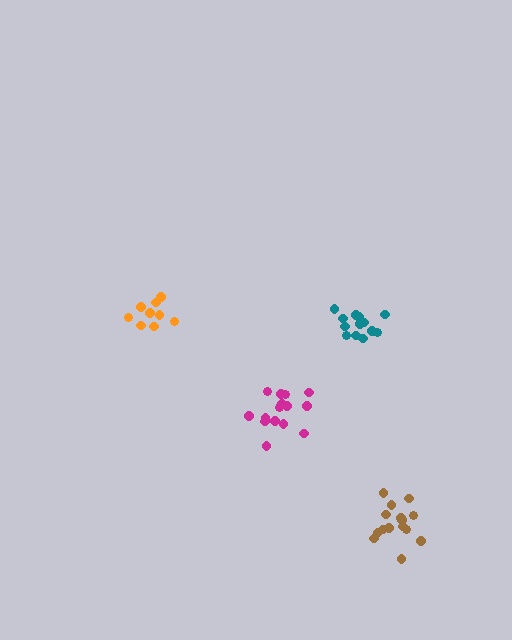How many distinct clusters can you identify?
There are 4 distinct clusters.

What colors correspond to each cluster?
The clusters are colored: teal, brown, orange, magenta.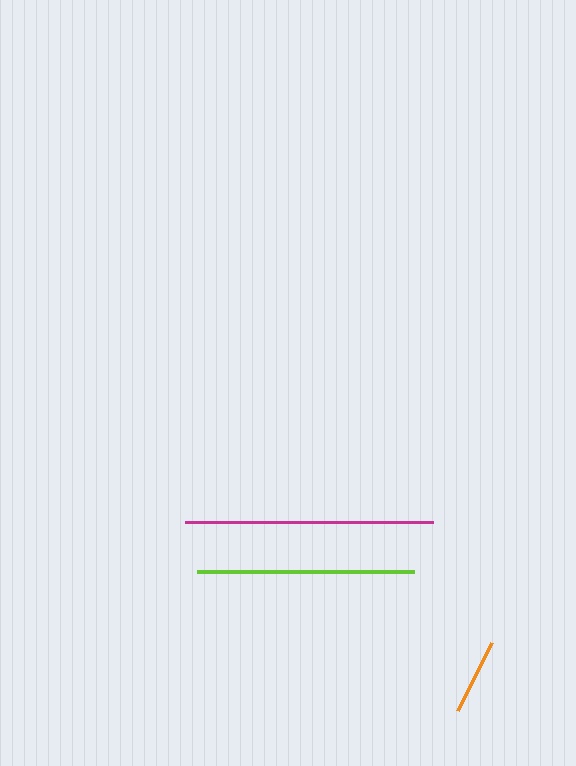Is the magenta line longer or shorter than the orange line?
The magenta line is longer than the orange line.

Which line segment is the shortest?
The orange line is the shortest at approximately 76 pixels.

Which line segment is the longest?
The magenta line is the longest at approximately 248 pixels.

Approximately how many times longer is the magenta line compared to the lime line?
The magenta line is approximately 1.1 times the length of the lime line.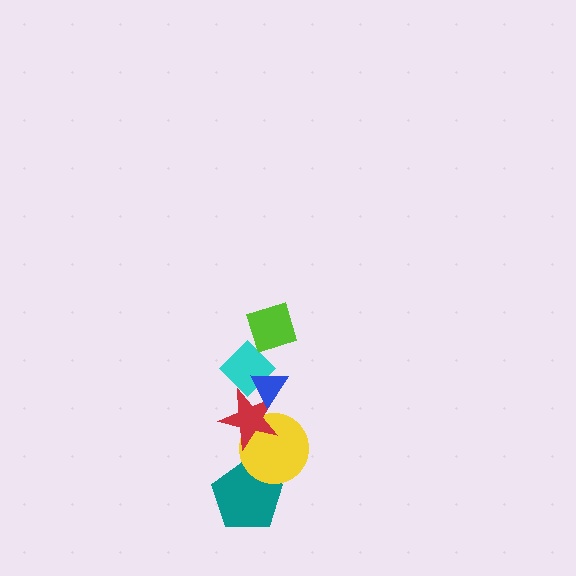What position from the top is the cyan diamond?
The cyan diamond is 3rd from the top.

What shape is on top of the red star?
The cyan diamond is on top of the red star.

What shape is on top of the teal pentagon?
The yellow circle is on top of the teal pentagon.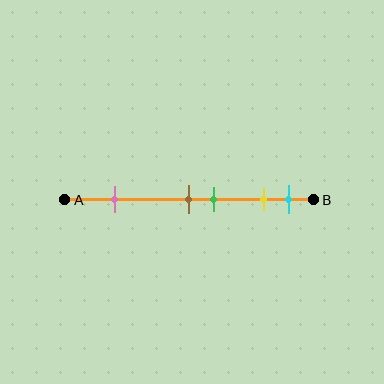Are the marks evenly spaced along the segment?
No, the marks are not evenly spaced.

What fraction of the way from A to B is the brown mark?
The brown mark is approximately 50% (0.5) of the way from A to B.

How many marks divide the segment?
There are 5 marks dividing the segment.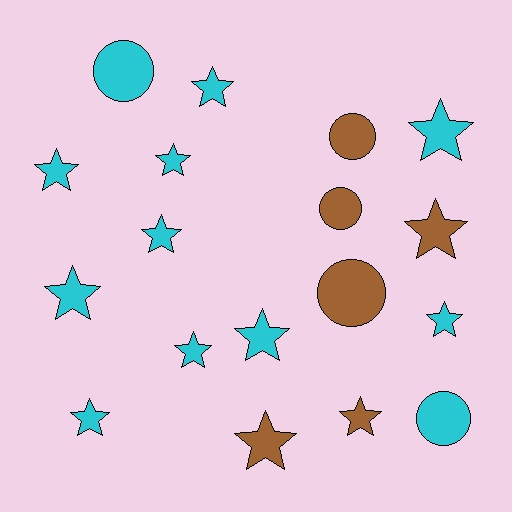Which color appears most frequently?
Cyan, with 12 objects.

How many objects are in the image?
There are 18 objects.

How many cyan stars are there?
There are 10 cyan stars.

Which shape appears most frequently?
Star, with 13 objects.